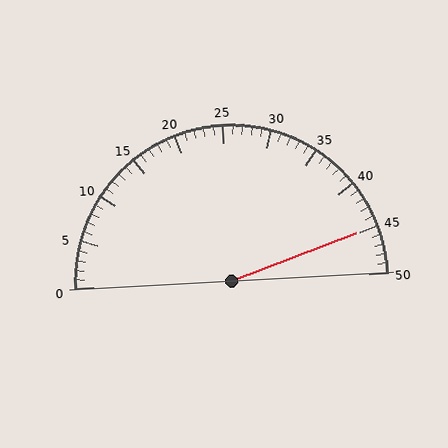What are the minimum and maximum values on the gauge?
The gauge ranges from 0 to 50.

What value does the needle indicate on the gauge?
The needle indicates approximately 45.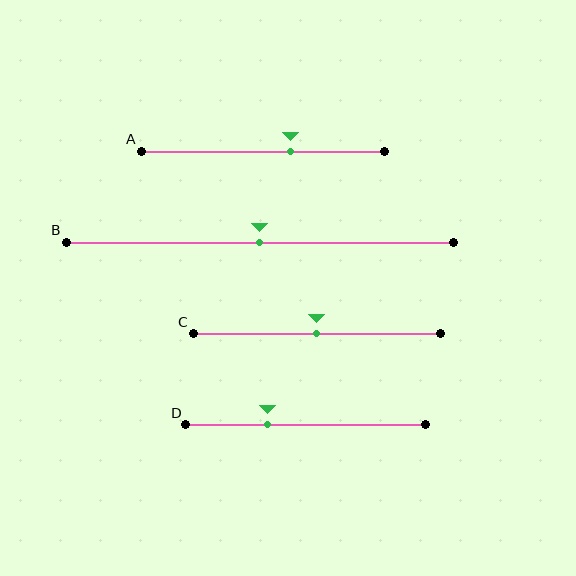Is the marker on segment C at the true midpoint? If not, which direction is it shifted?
Yes, the marker on segment C is at the true midpoint.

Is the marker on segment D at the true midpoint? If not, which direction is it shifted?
No, the marker on segment D is shifted to the left by about 16% of the segment length.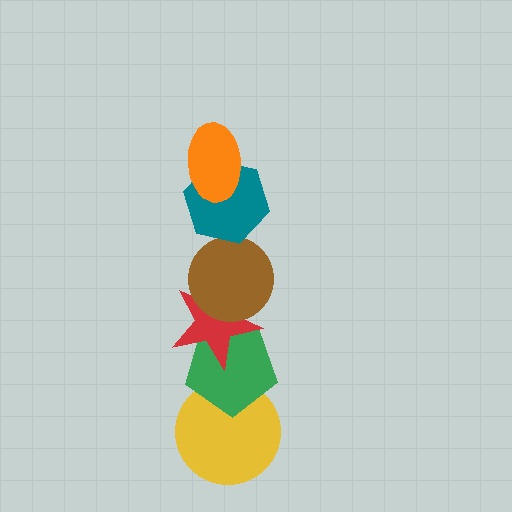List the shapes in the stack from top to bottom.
From top to bottom: the orange ellipse, the teal hexagon, the brown circle, the red star, the green pentagon, the yellow circle.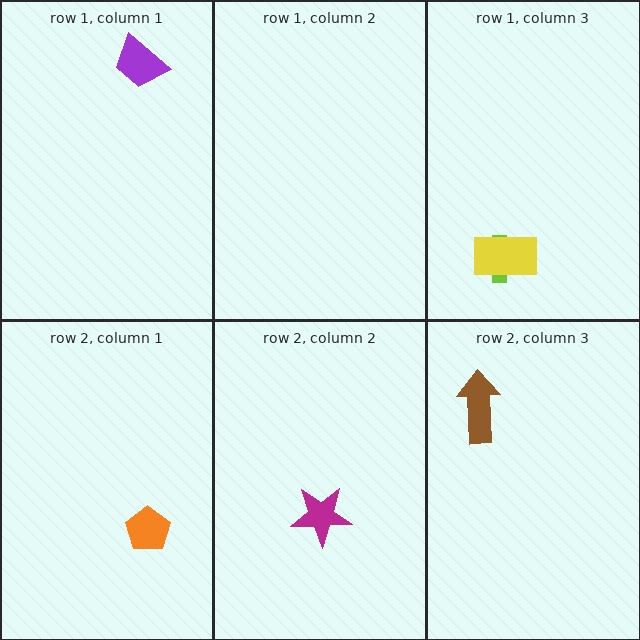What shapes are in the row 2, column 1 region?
The orange pentagon.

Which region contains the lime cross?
The row 1, column 3 region.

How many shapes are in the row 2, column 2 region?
1.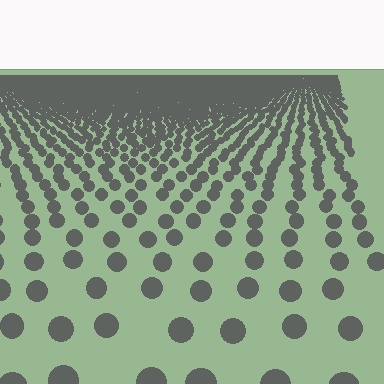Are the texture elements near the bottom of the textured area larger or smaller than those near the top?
Larger. Near the bottom, elements are closer to the viewer and appear at a bigger on-screen size.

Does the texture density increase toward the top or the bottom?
Density increases toward the top.